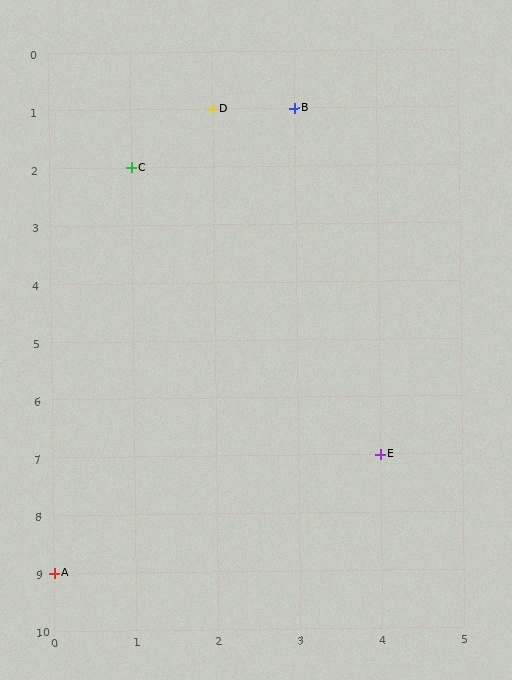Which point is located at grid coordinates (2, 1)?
Point D is at (2, 1).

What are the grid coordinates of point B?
Point B is at grid coordinates (3, 1).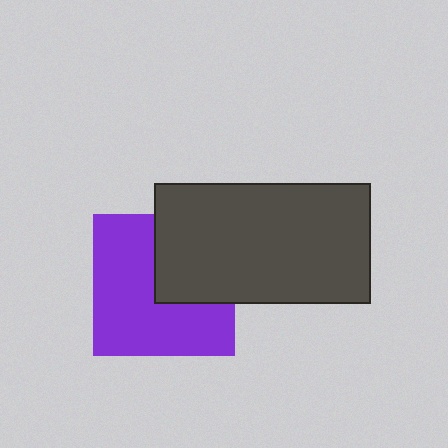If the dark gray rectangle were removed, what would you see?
You would see the complete purple square.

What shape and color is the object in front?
The object in front is a dark gray rectangle.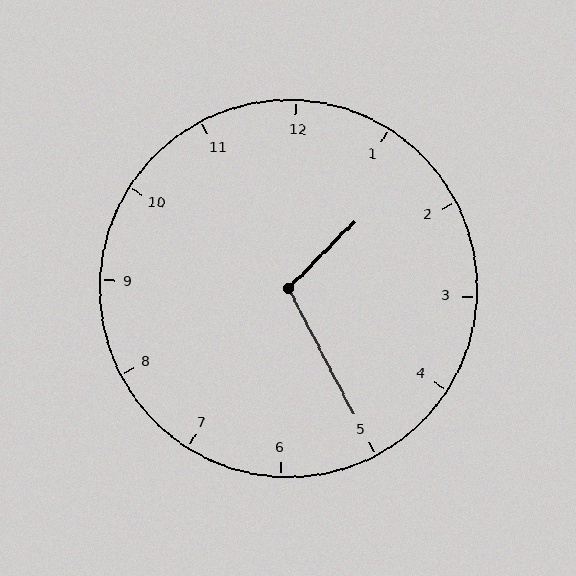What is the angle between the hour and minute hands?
Approximately 108 degrees.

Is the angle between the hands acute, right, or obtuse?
It is obtuse.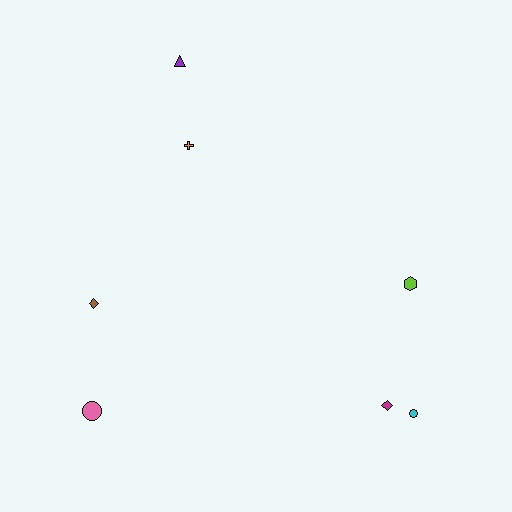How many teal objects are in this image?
There are no teal objects.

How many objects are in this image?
There are 7 objects.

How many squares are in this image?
There are no squares.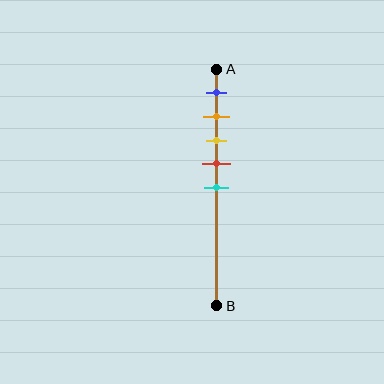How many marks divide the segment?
There are 5 marks dividing the segment.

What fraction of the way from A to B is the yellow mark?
The yellow mark is approximately 30% (0.3) of the way from A to B.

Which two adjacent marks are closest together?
The orange and yellow marks are the closest adjacent pair.